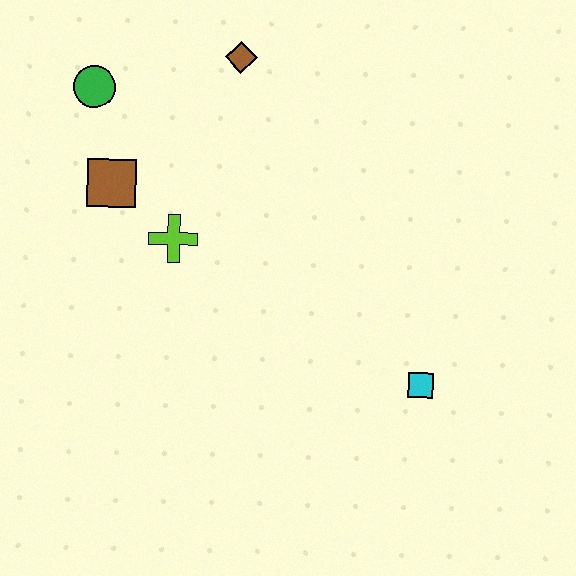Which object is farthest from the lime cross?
The cyan square is farthest from the lime cross.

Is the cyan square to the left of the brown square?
No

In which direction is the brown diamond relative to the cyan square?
The brown diamond is above the cyan square.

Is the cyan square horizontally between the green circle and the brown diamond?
No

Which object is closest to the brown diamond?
The green circle is closest to the brown diamond.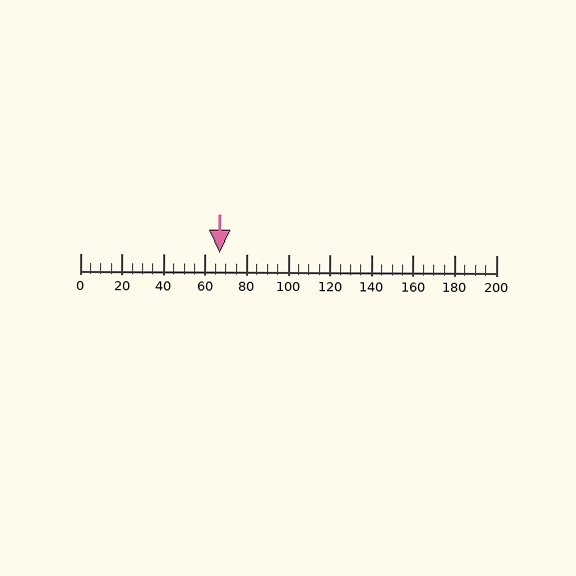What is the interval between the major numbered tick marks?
The major tick marks are spaced 20 units apart.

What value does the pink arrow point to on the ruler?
The pink arrow points to approximately 67.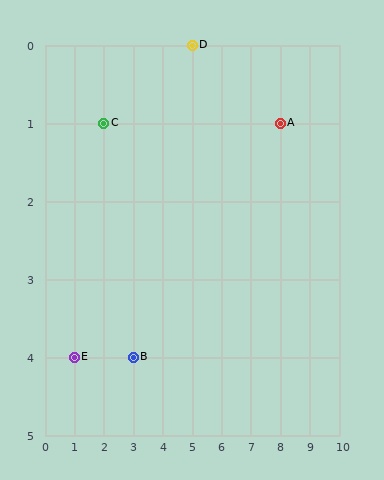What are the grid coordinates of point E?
Point E is at grid coordinates (1, 4).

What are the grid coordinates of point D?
Point D is at grid coordinates (5, 0).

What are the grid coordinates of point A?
Point A is at grid coordinates (8, 1).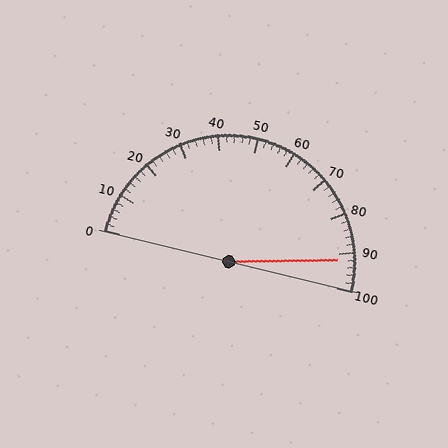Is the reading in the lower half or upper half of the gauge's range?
The reading is in the upper half of the range (0 to 100).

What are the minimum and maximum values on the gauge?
The gauge ranges from 0 to 100.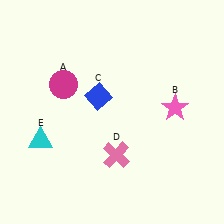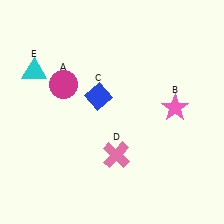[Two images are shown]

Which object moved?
The cyan triangle (E) moved up.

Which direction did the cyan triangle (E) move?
The cyan triangle (E) moved up.